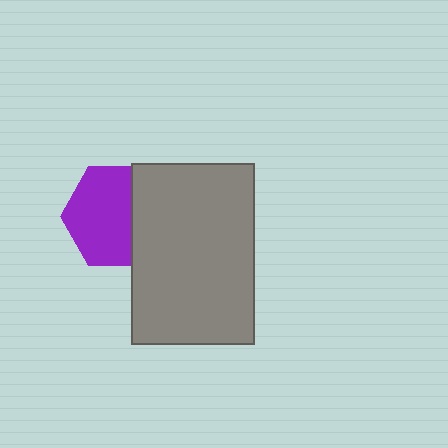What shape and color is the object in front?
The object in front is a gray rectangle.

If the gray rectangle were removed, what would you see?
You would see the complete purple hexagon.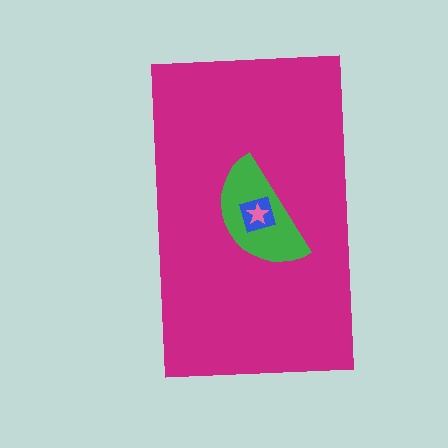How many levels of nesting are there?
4.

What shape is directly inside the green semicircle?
The blue diamond.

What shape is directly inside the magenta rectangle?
The green semicircle.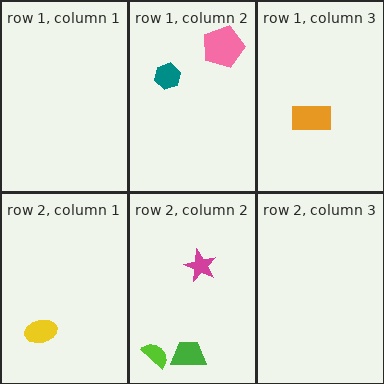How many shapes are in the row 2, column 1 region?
1.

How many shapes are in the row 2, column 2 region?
3.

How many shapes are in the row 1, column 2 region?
2.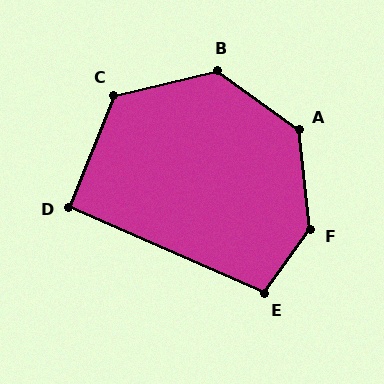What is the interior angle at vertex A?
Approximately 132 degrees (obtuse).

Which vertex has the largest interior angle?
F, at approximately 138 degrees.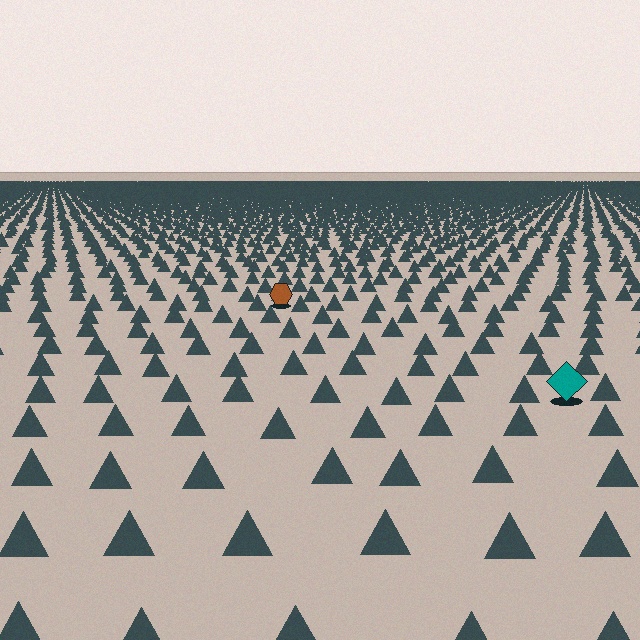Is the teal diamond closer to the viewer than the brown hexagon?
Yes. The teal diamond is closer — you can tell from the texture gradient: the ground texture is coarser near it.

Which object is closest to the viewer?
The teal diamond is closest. The texture marks near it are larger and more spread out.